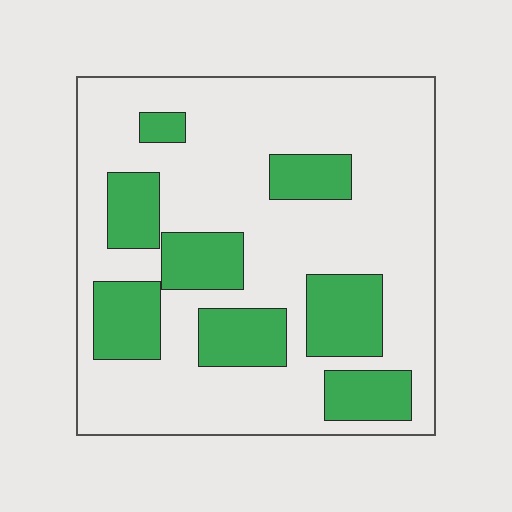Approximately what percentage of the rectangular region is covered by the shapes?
Approximately 30%.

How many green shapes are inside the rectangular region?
8.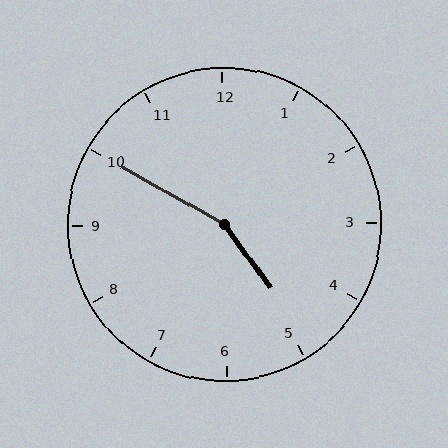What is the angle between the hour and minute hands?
Approximately 155 degrees.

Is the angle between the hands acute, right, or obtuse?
It is obtuse.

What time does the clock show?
4:50.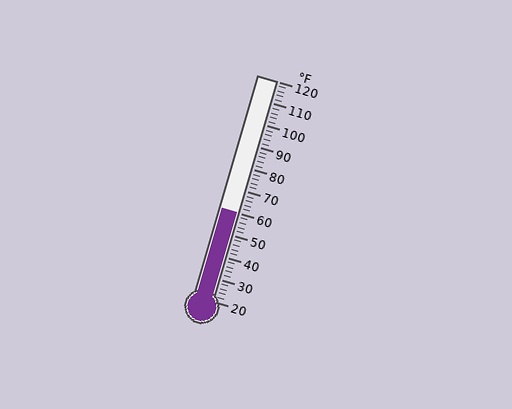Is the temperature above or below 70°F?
The temperature is below 70°F.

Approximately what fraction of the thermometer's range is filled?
The thermometer is filled to approximately 40% of its range.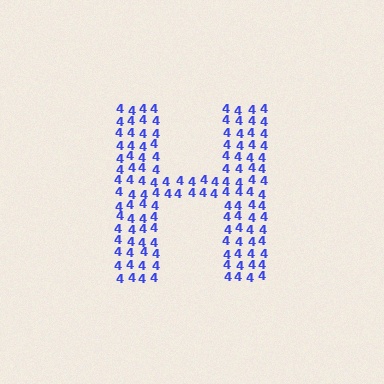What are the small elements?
The small elements are digit 4's.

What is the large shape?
The large shape is the letter H.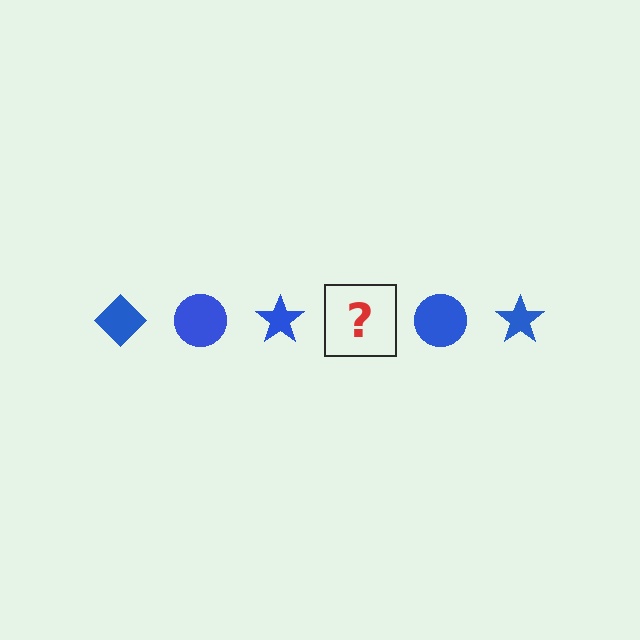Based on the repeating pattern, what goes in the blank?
The blank should be a blue diamond.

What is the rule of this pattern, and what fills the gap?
The rule is that the pattern cycles through diamond, circle, star shapes in blue. The gap should be filled with a blue diamond.